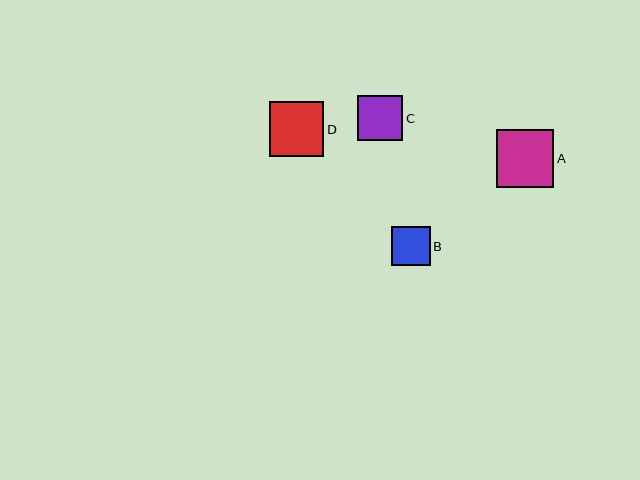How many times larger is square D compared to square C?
Square D is approximately 1.2 times the size of square C.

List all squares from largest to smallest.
From largest to smallest: A, D, C, B.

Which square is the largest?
Square A is the largest with a size of approximately 57 pixels.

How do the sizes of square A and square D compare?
Square A and square D are approximately the same size.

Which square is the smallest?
Square B is the smallest with a size of approximately 39 pixels.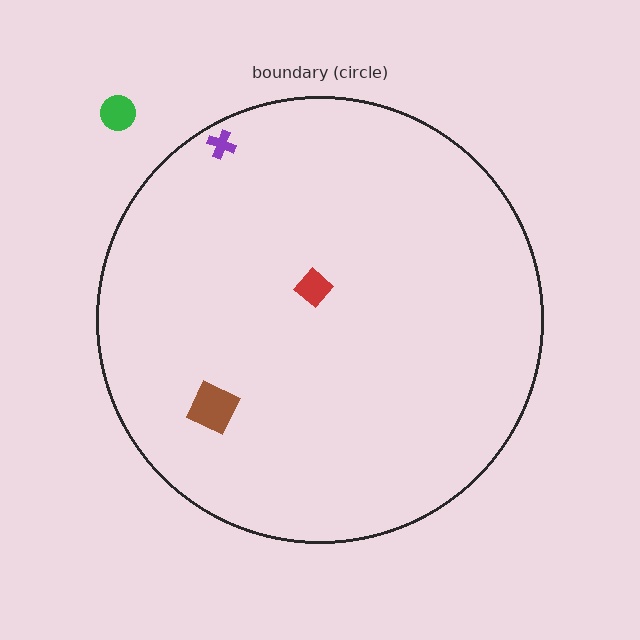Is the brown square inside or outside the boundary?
Inside.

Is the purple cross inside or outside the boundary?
Inside.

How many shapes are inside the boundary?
3 inside, 1 outside.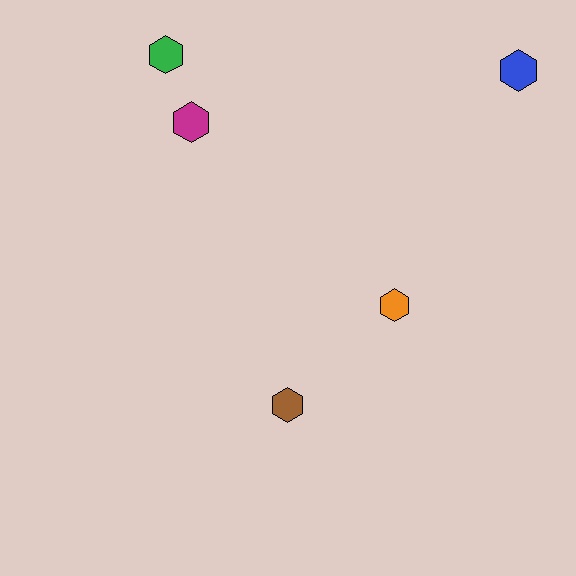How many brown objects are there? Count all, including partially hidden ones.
There is 1 brown object.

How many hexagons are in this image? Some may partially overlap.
There are 5 hexagons.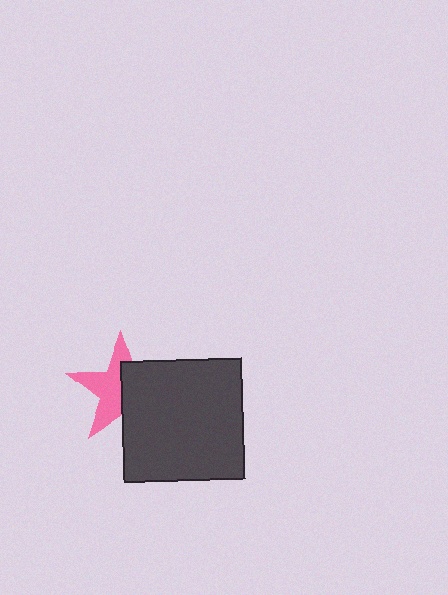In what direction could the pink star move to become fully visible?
The pink star could move left. That would shift it out from behind the dark gray square entirely.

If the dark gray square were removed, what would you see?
You would see the complete pink star.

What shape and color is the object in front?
The object in front is a dark gray square.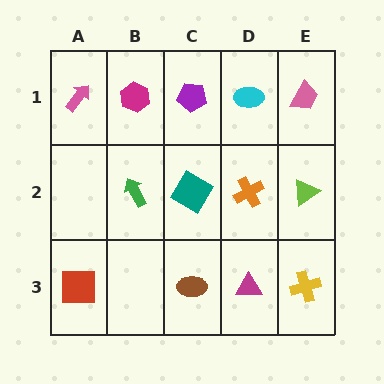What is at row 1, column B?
A magenta hexagon.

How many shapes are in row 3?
4 shapes.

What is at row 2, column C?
A teal diamond.